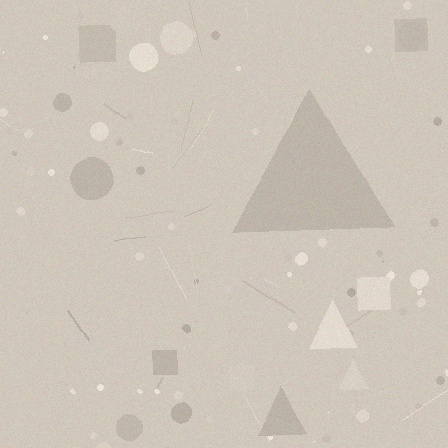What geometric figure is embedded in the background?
A triangle is embedded in the background.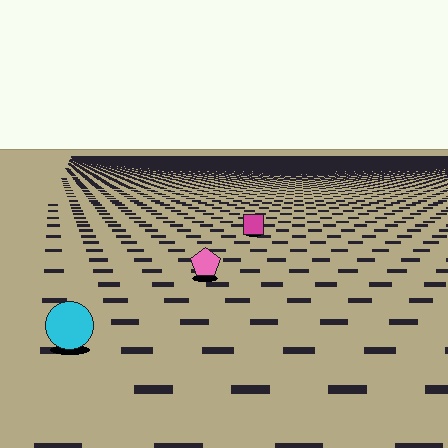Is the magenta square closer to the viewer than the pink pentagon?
No. The pink pentagon is closer — you can tell from the texture gradient: the ground texture is coarser near it.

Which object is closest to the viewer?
The cyan circle is closest. The texture marks near it are larger and more spread out.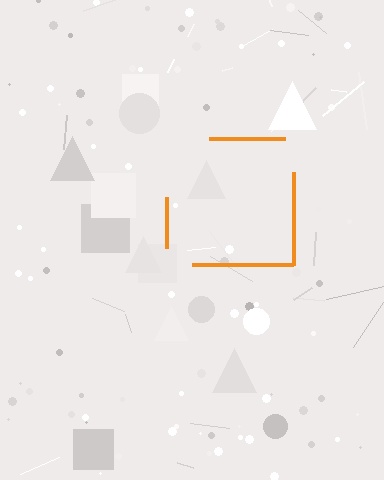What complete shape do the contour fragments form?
The contour fragments form a square.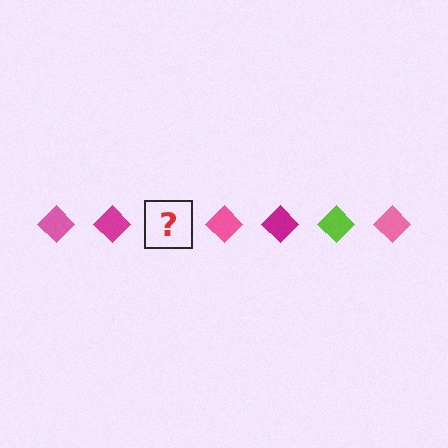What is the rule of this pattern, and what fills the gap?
The rule is that the pattern cycles through pink, magenta, lime diamonds. The gap should be filled with a lime diamond.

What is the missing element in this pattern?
The missing element is a lime diamond.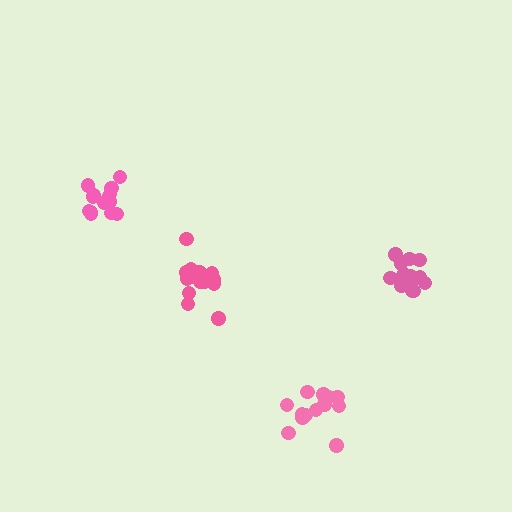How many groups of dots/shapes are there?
There are 4 groups.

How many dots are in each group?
Group 1: 15 dots, Group 2: 17 dots, Group 3: 16 dots, Group 4: 14 dots (62 total).